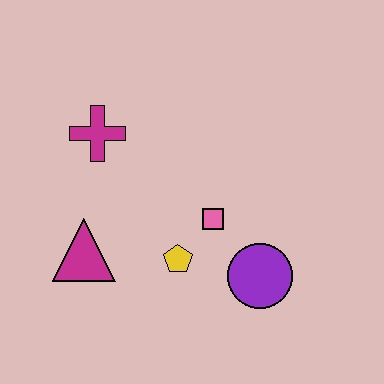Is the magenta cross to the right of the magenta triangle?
Yes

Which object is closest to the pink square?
The yellow pentagon is closest to the pink square.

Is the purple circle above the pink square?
No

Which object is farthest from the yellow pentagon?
The magenta cross is farthest from the yellow pentagon.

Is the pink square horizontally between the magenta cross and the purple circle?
Yes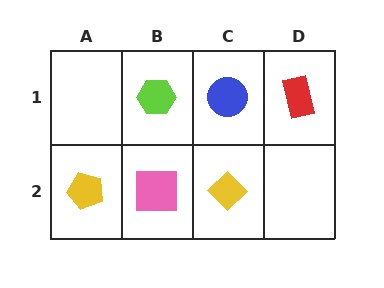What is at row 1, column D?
A red rectangle.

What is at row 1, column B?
A lime hexagon.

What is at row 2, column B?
A pink square.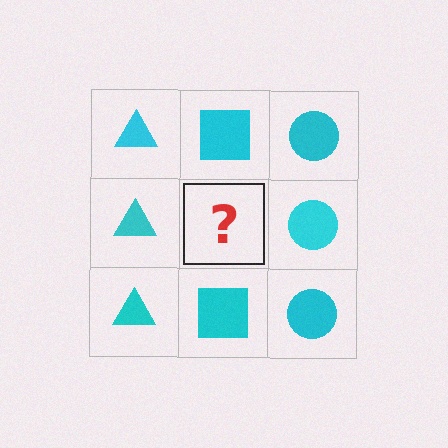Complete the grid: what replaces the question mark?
The question mark should be replaced with a cyan square.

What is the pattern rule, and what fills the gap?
The rule is that each column has a consistent shape. The gap should be filled with a cyan square.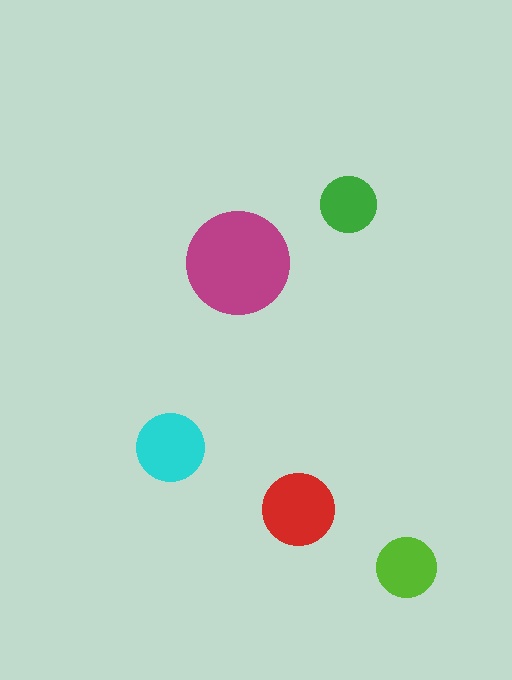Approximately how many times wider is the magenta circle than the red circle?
About 1.5 times wider.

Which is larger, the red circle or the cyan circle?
The red one.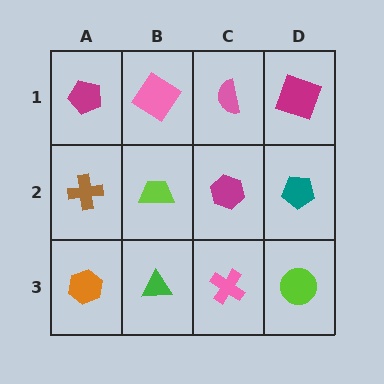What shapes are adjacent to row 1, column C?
A magenta hexagon (row 2, column C), a pink diamond (row 1, column B), a magenta square (row 1, column D).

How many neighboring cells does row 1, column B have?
3.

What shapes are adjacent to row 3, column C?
A magenta hexagon (row 2, column C), a green triangle (row 3, column B), a lime circle (row 3, column D).